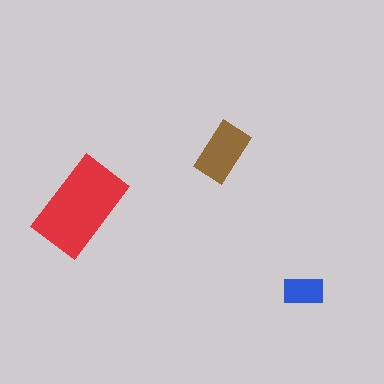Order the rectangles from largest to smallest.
the red one, the brown one, the blue one.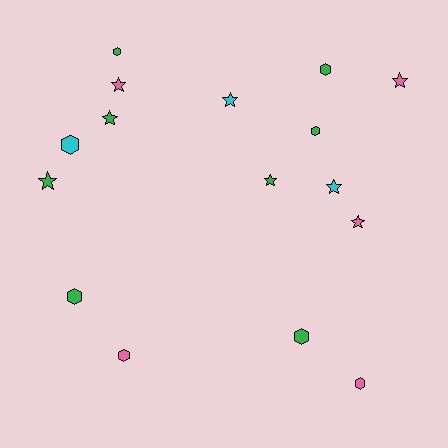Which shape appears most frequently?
Star, with 8 objects.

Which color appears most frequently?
Green, with 8 objects.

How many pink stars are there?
There are 3 pink stars.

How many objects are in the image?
There are 16 objects.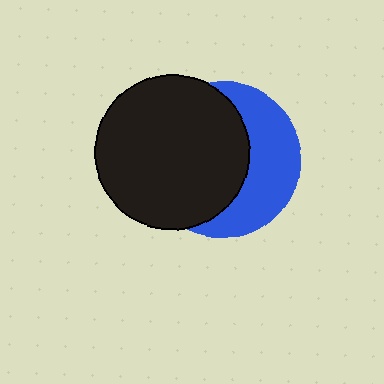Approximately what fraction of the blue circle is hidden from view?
Roughly 59% of the blue circle is hidden behind the black circle.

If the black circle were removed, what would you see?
You would see the complete blue circle.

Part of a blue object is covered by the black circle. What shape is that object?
It is a circle.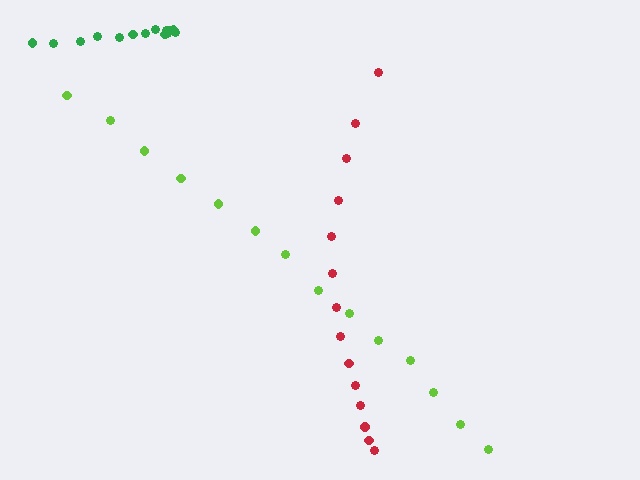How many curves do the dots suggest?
There are 3 distinct paths.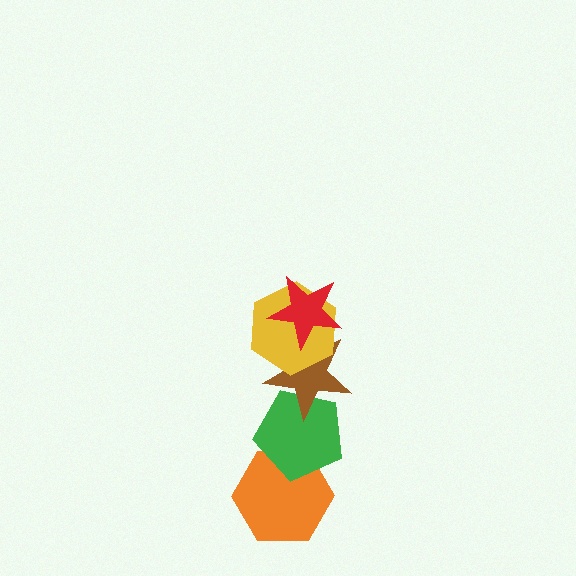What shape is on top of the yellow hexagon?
The red star is on top of the yellow hexagon.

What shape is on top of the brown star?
The yellow hexagon is on top of the brown star.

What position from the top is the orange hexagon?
The orange hexagon is 5th from the top.